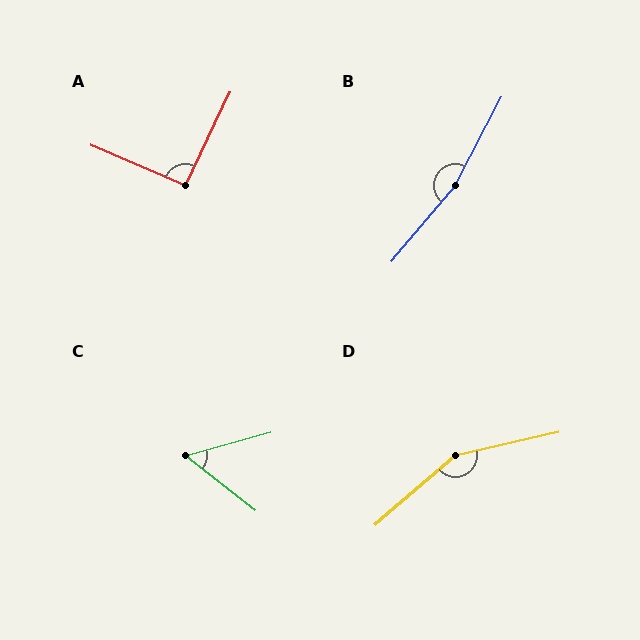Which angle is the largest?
B, at approximately 168 degrees.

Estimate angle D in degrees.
Approximately 152 degrees.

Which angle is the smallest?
C, at approximately 53 degrees.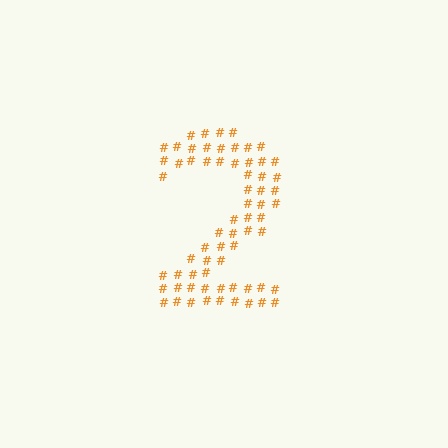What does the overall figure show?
The overall figure shows the digit 2.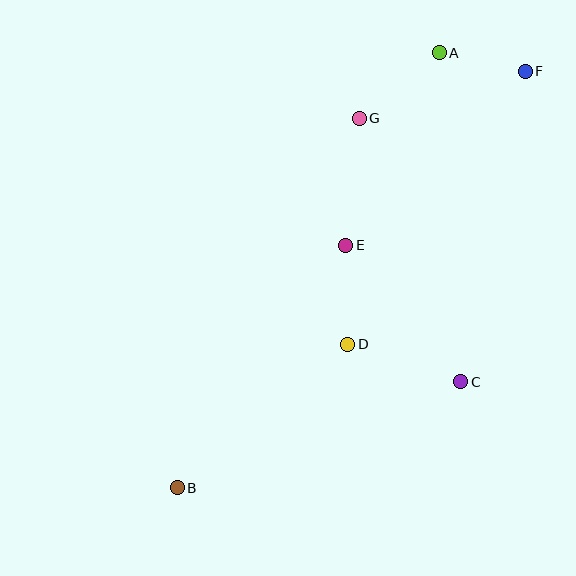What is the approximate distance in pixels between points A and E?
The distance between A and E is approximately 214 pixels.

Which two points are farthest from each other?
Points B and F are farthest from each other.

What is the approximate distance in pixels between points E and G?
The distance between E and G is approximately 128 pixels.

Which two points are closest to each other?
Points A and F are closest to each other.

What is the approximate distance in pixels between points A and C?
The distance between A and C is approximately 330 pixels.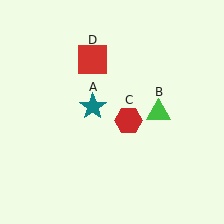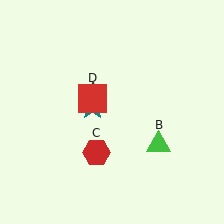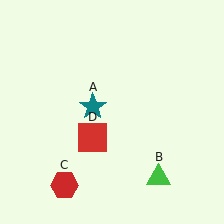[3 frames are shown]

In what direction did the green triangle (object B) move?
The green triangle (object B) moved down.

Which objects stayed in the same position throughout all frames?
Teal star (object A) remained stationary.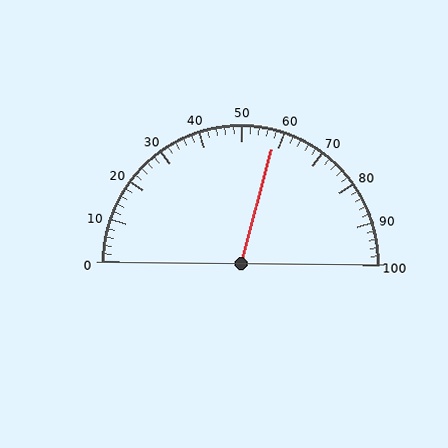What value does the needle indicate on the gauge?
The needle indicates approximately 58.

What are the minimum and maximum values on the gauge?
The gauge ranges from 0 to 100.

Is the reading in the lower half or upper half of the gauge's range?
The reading is in the upper half of the range (0 to 100).